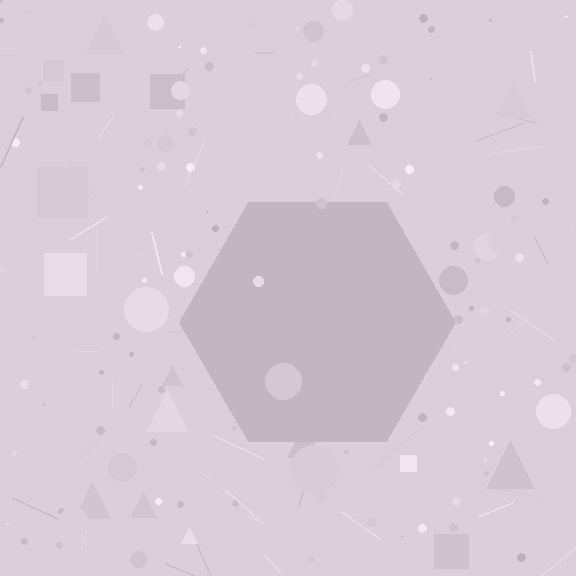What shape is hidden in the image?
A hexagon is hidden in the image.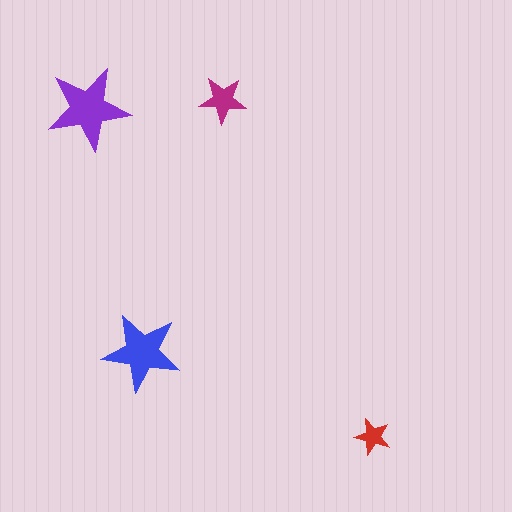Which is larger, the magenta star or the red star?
The magenta one.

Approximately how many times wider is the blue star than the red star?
About 2 times wider.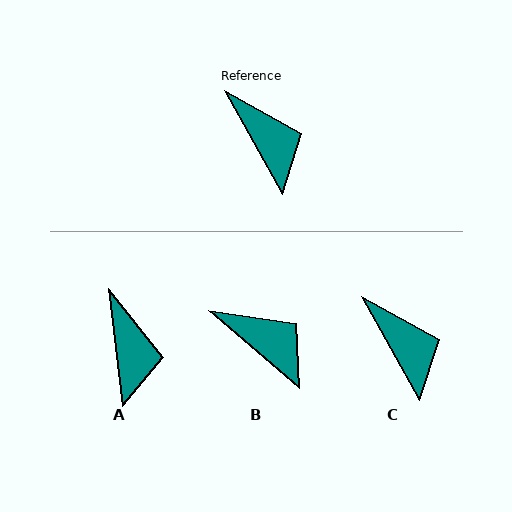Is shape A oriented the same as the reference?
No, it is off by about 23 degrees.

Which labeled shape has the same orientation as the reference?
C.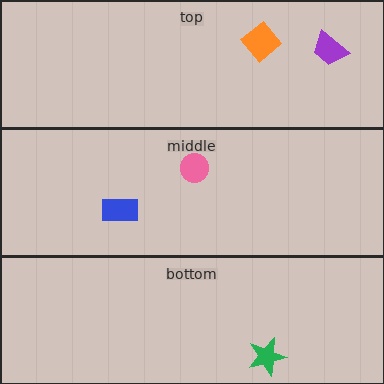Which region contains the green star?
The bottom region.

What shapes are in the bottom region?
The green star.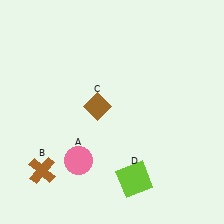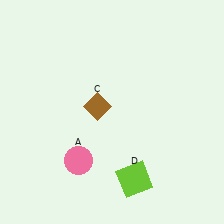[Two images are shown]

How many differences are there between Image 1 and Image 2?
There is 1 difference between the two images.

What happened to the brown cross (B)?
The brown cross (B) was removed in Image 2. It was in the bottom-left area of Image 1.